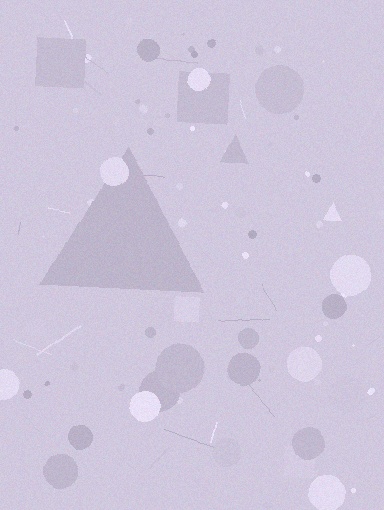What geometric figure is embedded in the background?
A triangle is embedded in the background.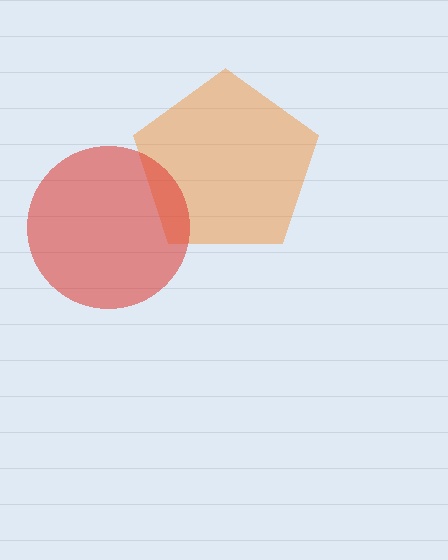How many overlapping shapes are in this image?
There are 2 overlapping shapes in the image.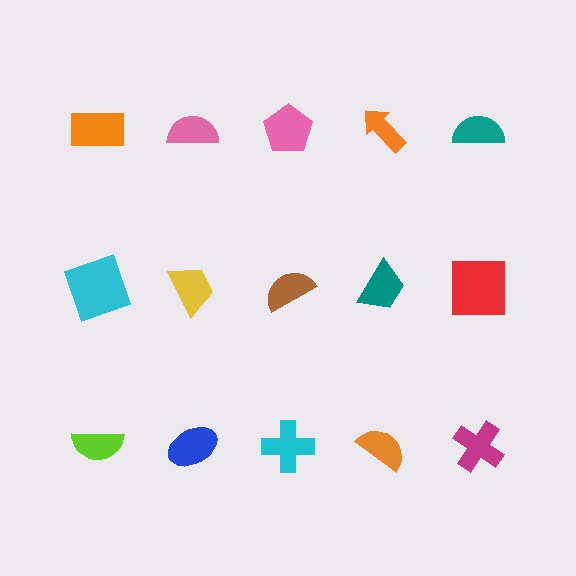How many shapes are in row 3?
5 shapes.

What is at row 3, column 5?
A magenta cross.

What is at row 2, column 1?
A cyan square.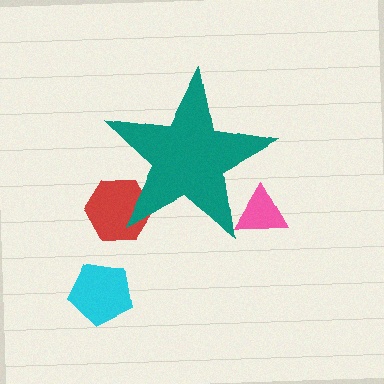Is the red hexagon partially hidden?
Yes, the red hexagon is partially hidden behind the teal star.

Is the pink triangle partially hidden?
Yes, the pink triangle is partially hidden behind the teal star.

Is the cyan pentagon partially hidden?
No, the cyan pentagon is fully visible.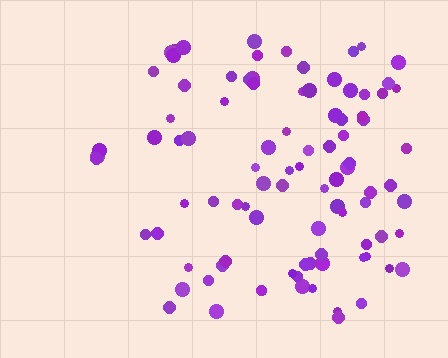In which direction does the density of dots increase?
From left to right, with the right side densest.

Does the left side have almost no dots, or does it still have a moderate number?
Still a moderate number, just noticeably fewer than the right.